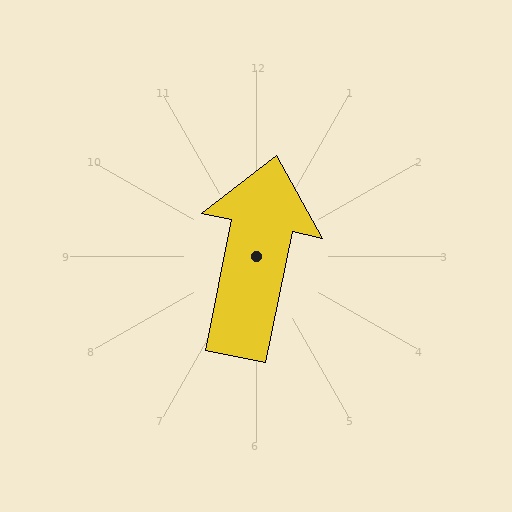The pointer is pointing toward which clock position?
Roughly 12 o'clock.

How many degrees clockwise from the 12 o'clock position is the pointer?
Approximately 12 degrees.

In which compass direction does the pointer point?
North.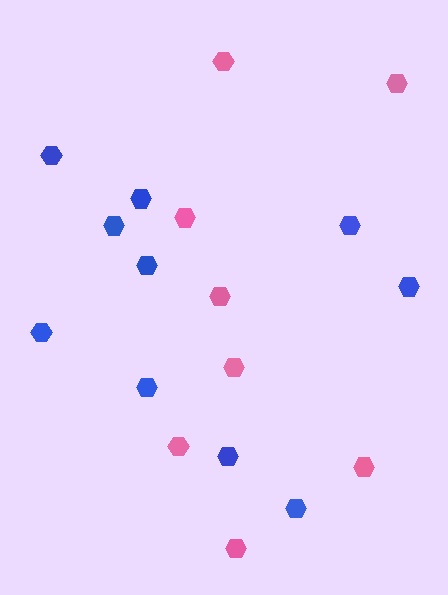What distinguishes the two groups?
There are 2 groups: one group of pink hexagons (8) and one group of blue hexagons (10).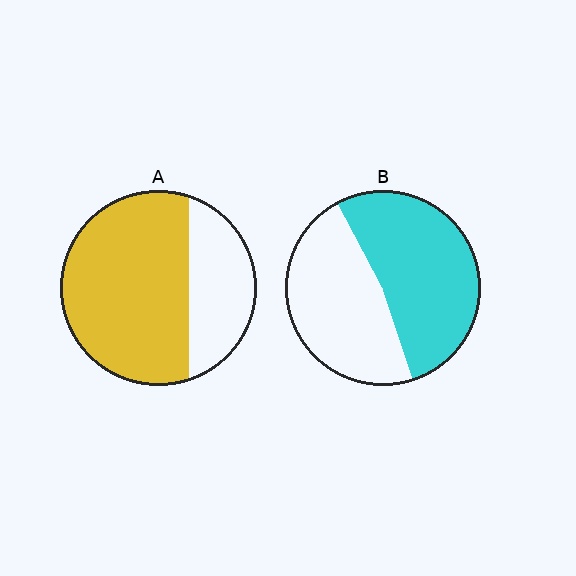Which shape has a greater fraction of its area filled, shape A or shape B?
Shape A.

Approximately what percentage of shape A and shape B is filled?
A is approximately 70% and B is approximately 55%.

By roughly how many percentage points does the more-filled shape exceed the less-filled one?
By roughly 15 percentage points (A over B).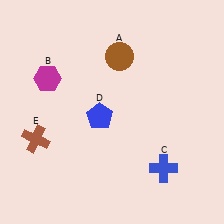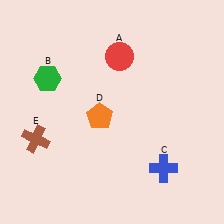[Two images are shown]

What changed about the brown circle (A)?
In Image 1, A is brown. In Image 2, it changed to red.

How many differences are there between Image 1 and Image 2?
There are 3 differences between the two images.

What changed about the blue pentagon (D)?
In Image 1, D is blue. In Image 2, it changed to orange.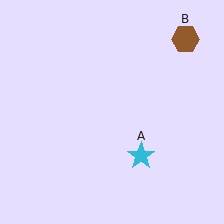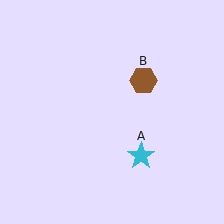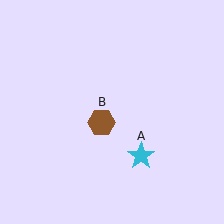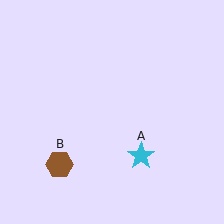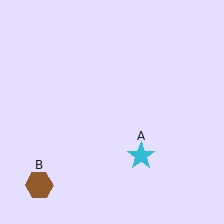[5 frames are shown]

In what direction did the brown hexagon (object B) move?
The brown hexagon (object B) moved down and to the left.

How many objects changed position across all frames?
1 object changed position: brown hexagon (object B).